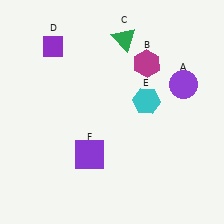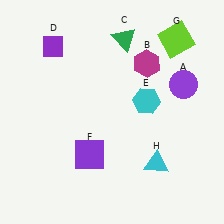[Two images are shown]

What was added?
A lime square (G), a cyan triangle (H) were added in Image 2.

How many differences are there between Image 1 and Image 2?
There are 2 differences between the two images.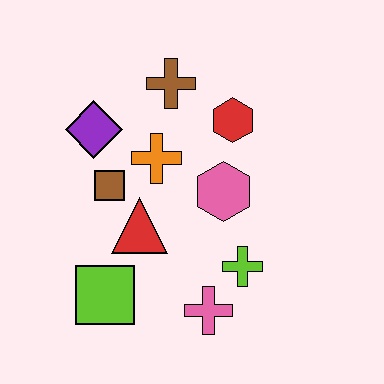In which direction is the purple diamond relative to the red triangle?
The purple diamond is above the red triangle.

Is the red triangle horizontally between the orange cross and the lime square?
Yes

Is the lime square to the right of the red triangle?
No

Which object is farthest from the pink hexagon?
The lime square is farthest from the pink hexagon.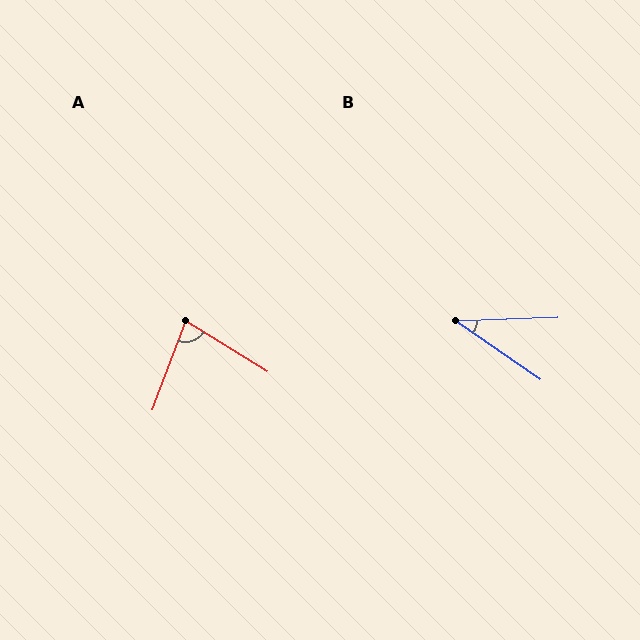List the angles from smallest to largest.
B (37°), A (79°).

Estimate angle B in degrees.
Approximately 37 degrees.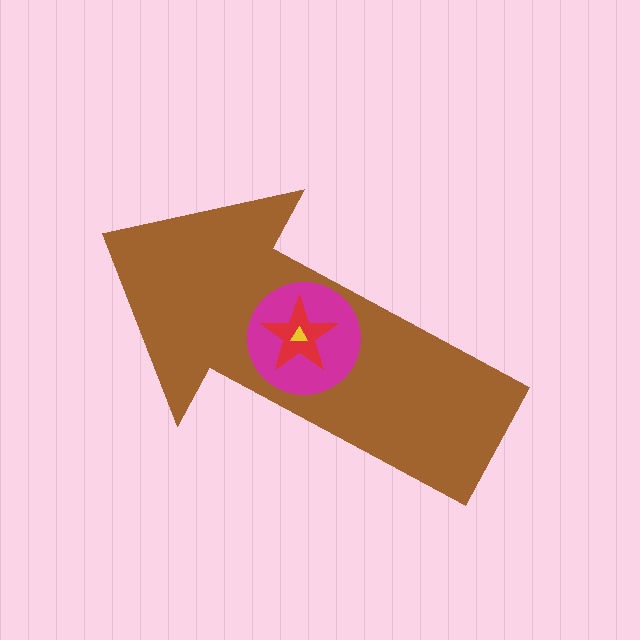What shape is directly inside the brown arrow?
The magenta circle.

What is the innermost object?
The yellow triangle.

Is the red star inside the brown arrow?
Yes.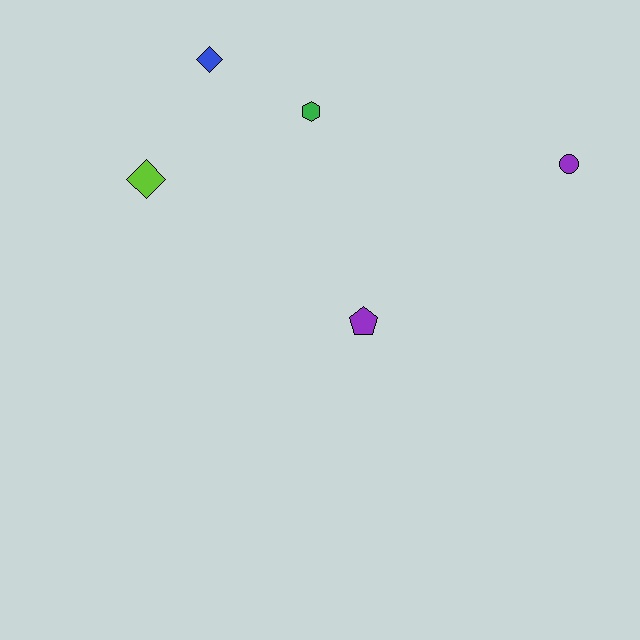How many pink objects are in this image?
There are no pink objects.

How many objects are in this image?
There are 5 objects.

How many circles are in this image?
There is 1 circle.